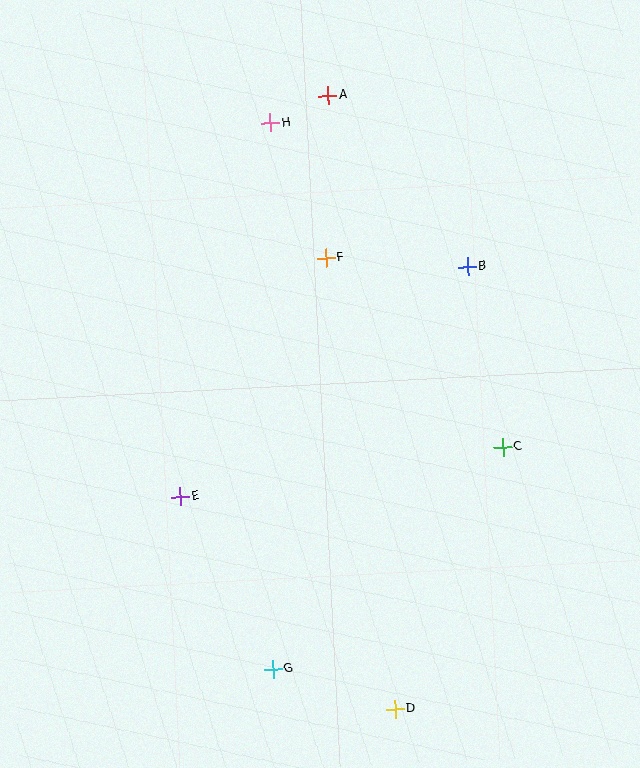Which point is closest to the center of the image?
Point F at (326, 258) is closest to the center.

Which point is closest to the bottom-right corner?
Point D is closest to the bottom-right corner.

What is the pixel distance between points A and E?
The distance between A and E is 428 pixels.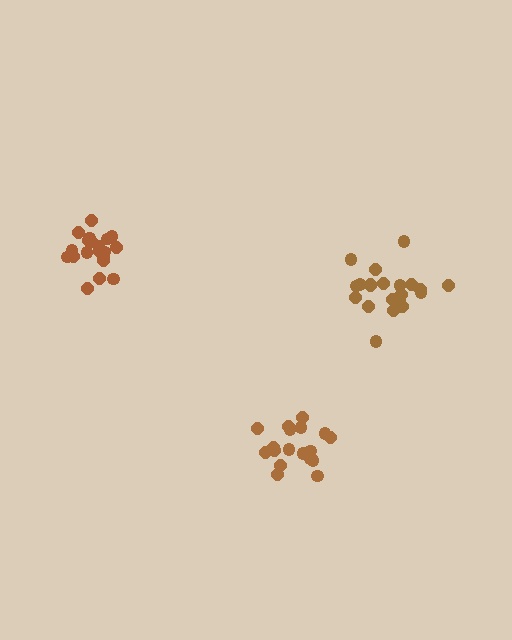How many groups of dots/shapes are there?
There are 3 groups.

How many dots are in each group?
Group 1: 20 dots, Group 2: 21 dots, Group 3: 18 dots (59 total).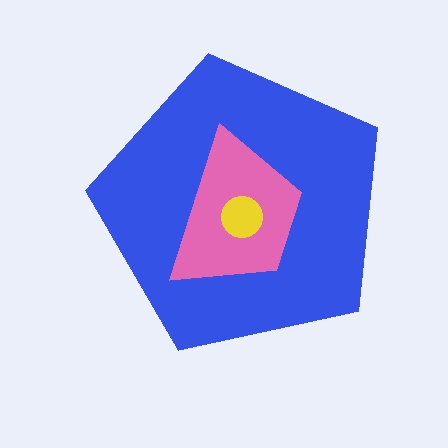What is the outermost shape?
The blue pentagon.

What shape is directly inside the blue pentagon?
The pink trapezoid.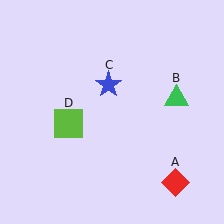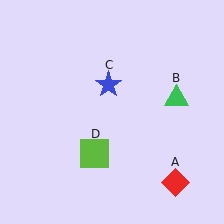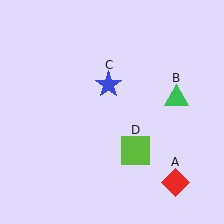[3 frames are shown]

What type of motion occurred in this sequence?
The lime square (object D) rotated counterclockwise around the center of the scene.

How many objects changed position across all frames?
1 object changed position: lime square (object D).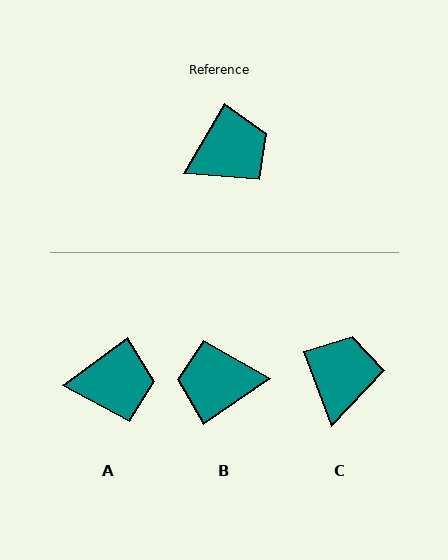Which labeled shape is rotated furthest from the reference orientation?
B, about 155 degrees away.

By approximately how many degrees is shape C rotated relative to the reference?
Approximately 51 degrees counter-clockwise.